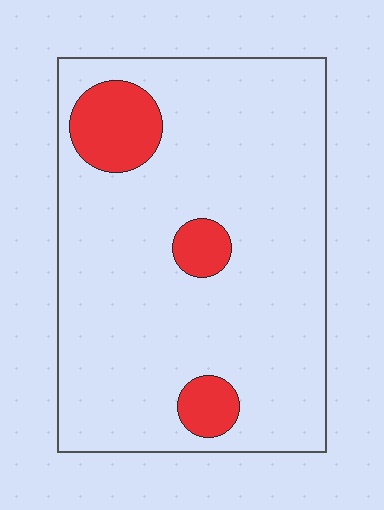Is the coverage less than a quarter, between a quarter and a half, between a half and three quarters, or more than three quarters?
Less than a quarter.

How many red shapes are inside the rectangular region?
3.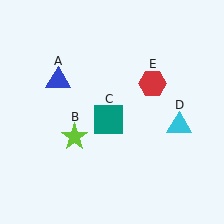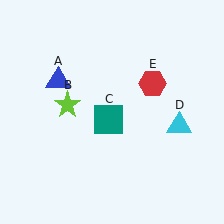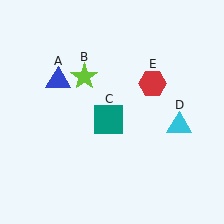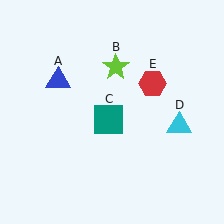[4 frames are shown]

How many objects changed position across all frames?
1 object changed position: lime star (object B).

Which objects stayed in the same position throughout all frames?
Blue triangle (object A) and teal square (object C) and cyan triangle (object D) and red hexagon (object E) remained stationary.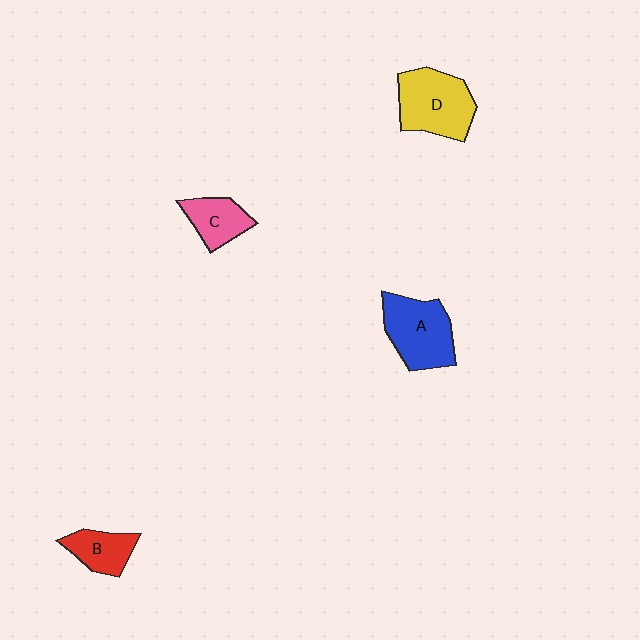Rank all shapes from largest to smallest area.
From largest to smallest: D (yellow), A (blue), C (pink), B (red).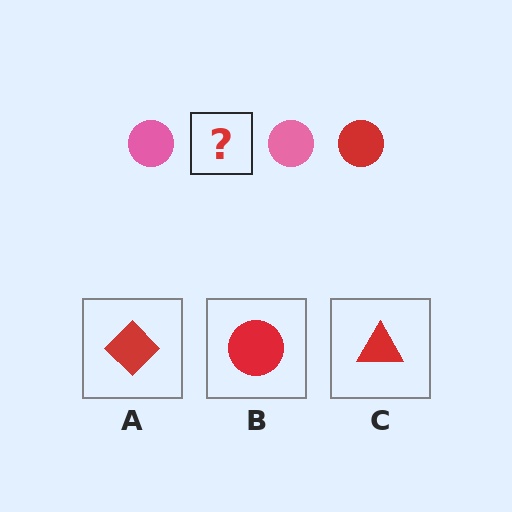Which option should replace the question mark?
Option B.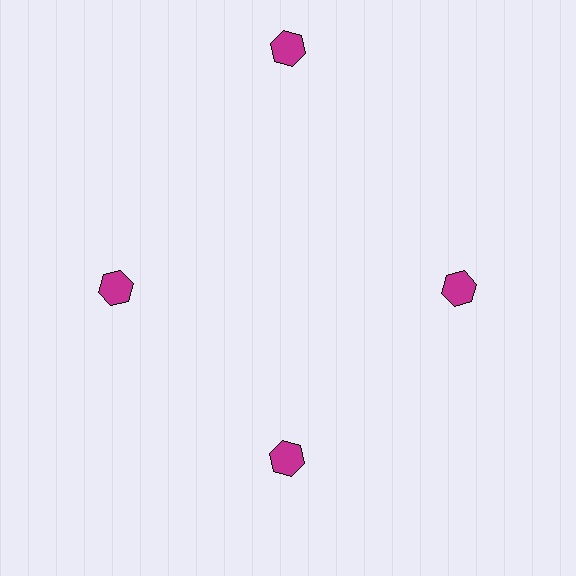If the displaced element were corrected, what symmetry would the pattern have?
It would have 4-fold rotational symmetry — the pattern would map onto itself every 90 degrees.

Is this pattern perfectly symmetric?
No. The 4 magenta hexagons are arranged in a ring, but one element near the 12 o'clock position is pushed outward from the center, breaking the 4-fold rotational symmetry.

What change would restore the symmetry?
The symmetry would be restored by moving it inward, back onto the ring so that all 4 hexagons sit at equal angles and equal distance from the center.